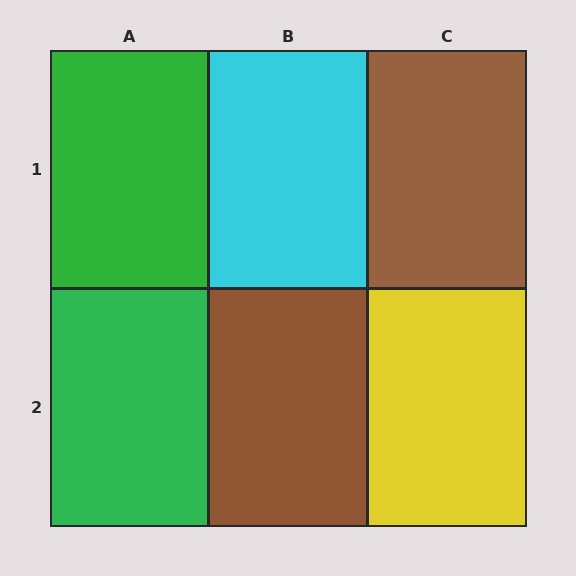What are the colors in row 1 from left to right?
Green, cyan, brown.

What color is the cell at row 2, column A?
Green.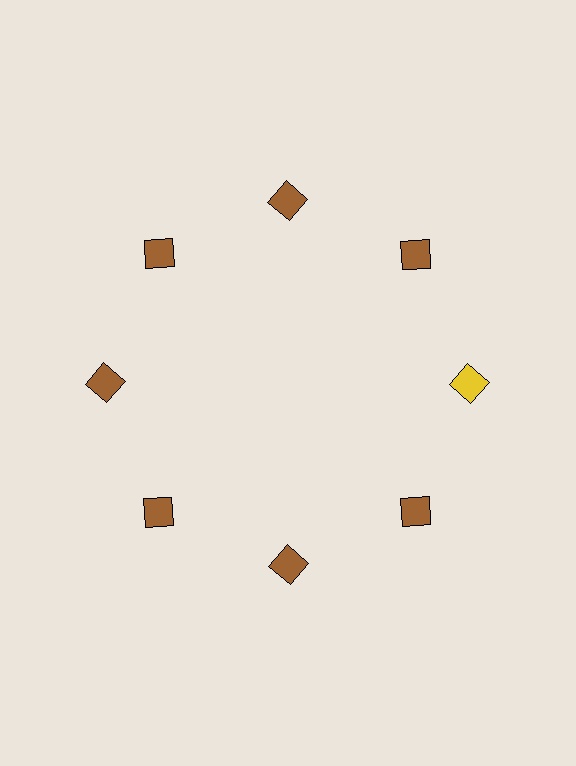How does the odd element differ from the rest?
It has a different color: yellow instead of brown.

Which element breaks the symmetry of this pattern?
The yellow square at roughly the 3 o'clock position breaks the symmetry. All other shapes are brown squares.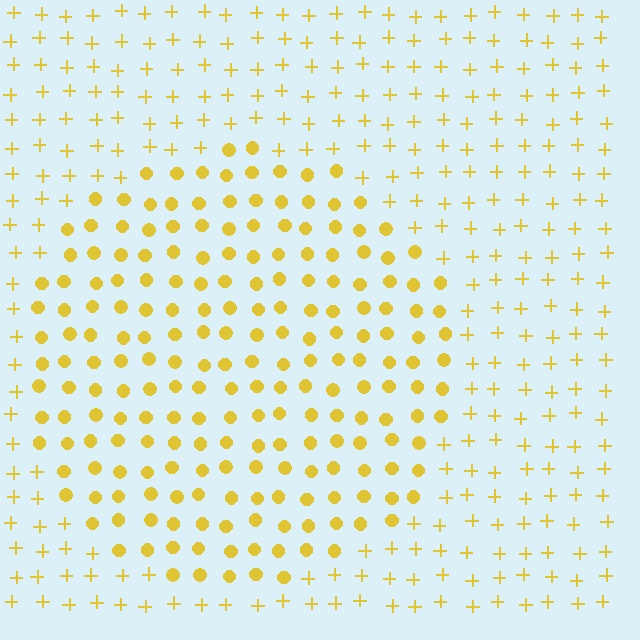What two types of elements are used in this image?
The image uses circles inside the circle region and plus signs outside it.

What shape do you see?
I see a circle.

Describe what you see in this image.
The image is filled with small yellow elements arranged in a uniform grid. A circle-shaped region contains circles, while the surrounding area contains plus signs. The boundary is defined purely by the change in element shape.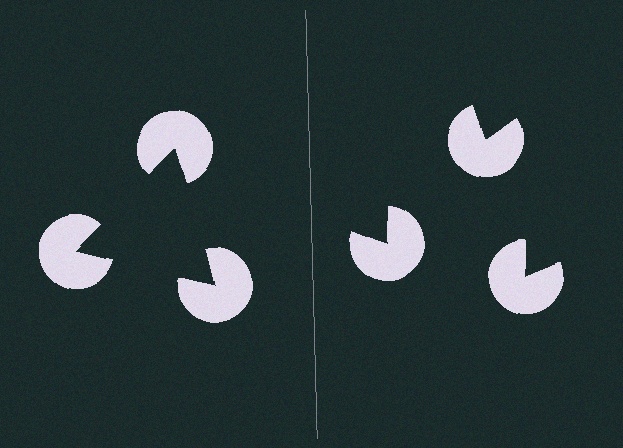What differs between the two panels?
The pac-man discs are positioned identically on both sides; only the wedge orientations differ. On the left they align to a triangle; on the right they are misaligned.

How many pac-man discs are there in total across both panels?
6 — 3 on each side.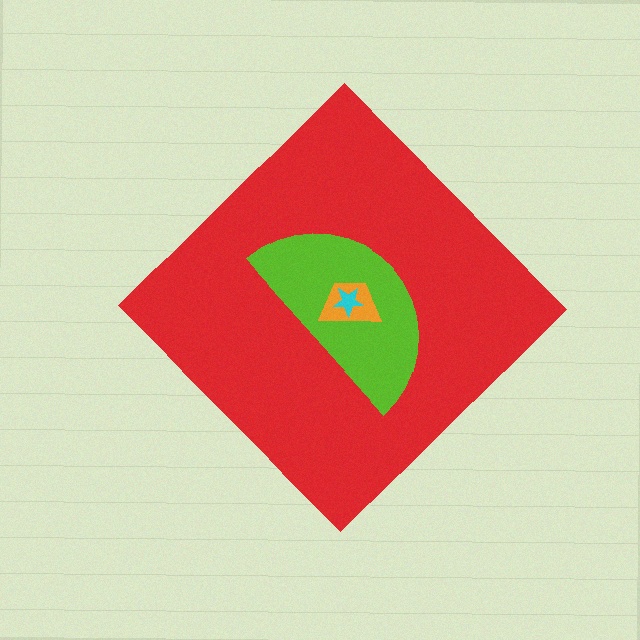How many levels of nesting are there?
4.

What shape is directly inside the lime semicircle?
The orange trapezoid.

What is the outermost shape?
The red diamond.